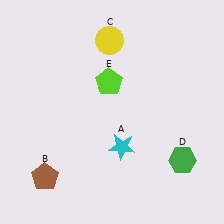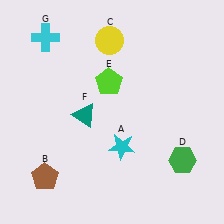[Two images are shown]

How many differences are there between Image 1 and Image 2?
There are 2 differences between the two images.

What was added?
A teal triangle (F), a cyan cross (G) were added in Image 2.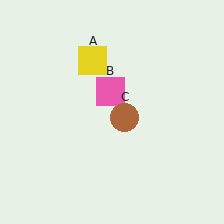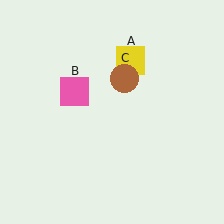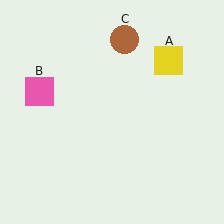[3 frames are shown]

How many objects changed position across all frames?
3 objects changed position: yellow square (object A), pink square (object B), brown circle (object C).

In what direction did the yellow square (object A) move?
The yellow square (object A) moved right.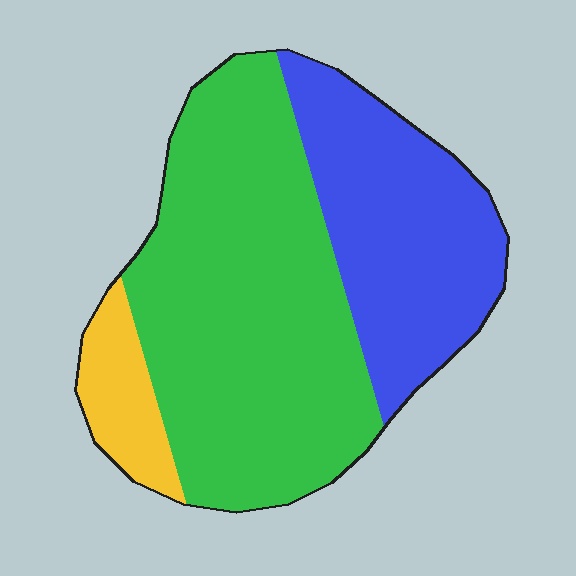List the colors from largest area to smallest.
From largest to smallest: green, blue, yellow.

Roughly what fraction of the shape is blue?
Blue takes up between a quarter and a half of the shape.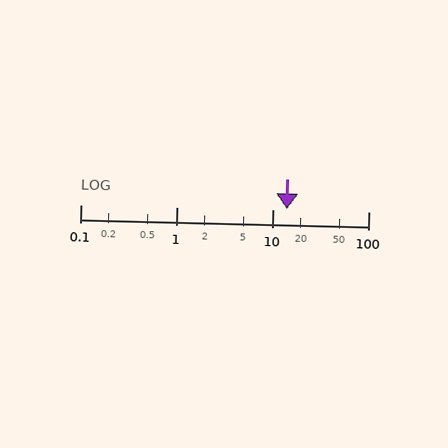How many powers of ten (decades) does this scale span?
The scale spans 3 decades, from 0.1 to 100.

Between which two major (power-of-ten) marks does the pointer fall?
The pointer is between 10 and 100.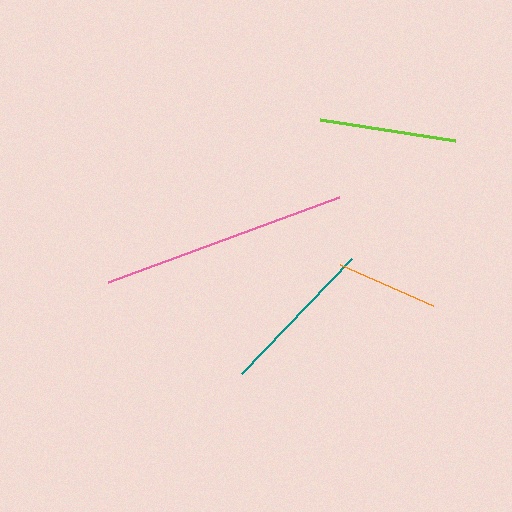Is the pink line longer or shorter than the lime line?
The pink line is longer than the lime line.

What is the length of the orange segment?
The orange segment is approximately 101 pixels long.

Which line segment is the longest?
The pink line is the longest at approximately 246 pixels.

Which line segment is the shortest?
The orange line is the shortest at approximately 101 pixels.